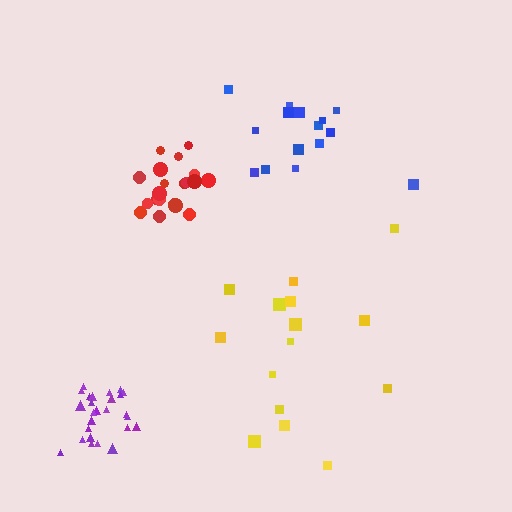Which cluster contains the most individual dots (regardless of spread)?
Purple (26).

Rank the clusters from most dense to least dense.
purple, red, blue, yellow.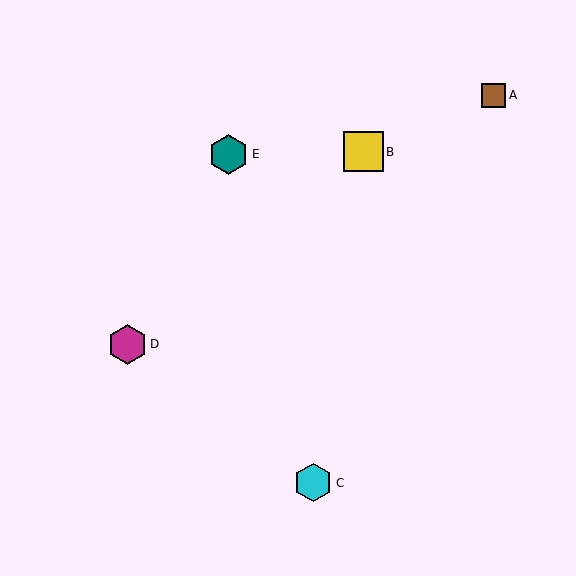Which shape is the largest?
The yellow square (labeled B) is the largest.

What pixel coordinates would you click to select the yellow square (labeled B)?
Click at (363, 152) to select the yellow square B.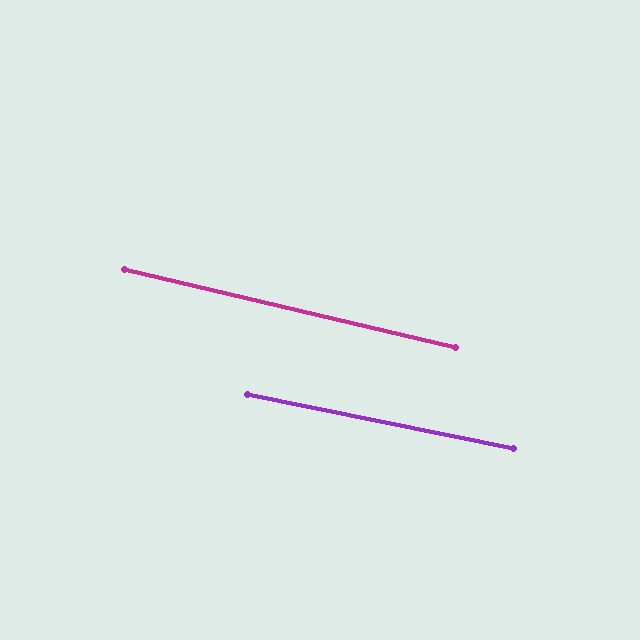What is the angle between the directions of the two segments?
Approximately 2 degrees.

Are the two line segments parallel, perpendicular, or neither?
Parallel — their directions differ by only 1.6°.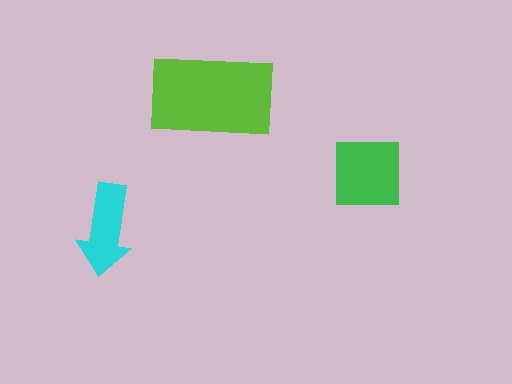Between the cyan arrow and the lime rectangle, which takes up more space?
The lime rectangle.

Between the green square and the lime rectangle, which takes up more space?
The lime rectangle.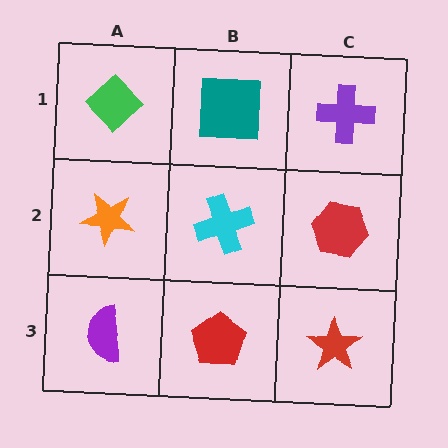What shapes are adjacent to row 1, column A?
An orange star (row 2, column A), a teal square (row 1, column B).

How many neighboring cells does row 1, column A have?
2.